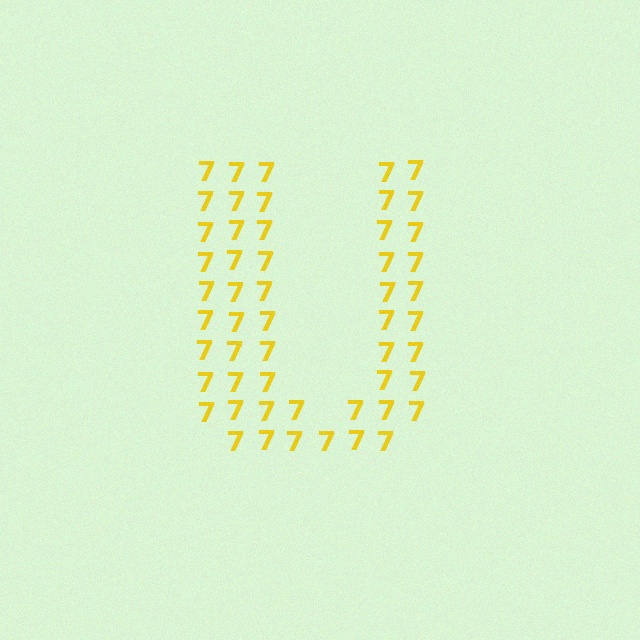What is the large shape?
The large shape is the letter U.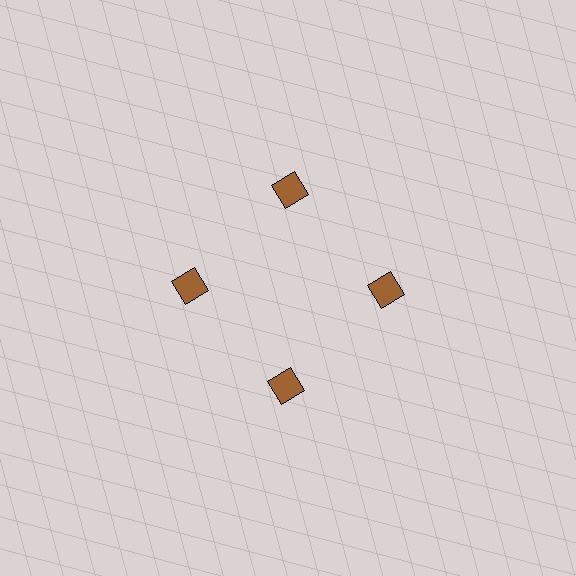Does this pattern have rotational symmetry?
Yes, this pattern has 4-fold rotational symmetry. It looks the same after rotating 90 degrees around the center.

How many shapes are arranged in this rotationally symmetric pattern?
There are 4 shapes, arranged in 4 groups of 1.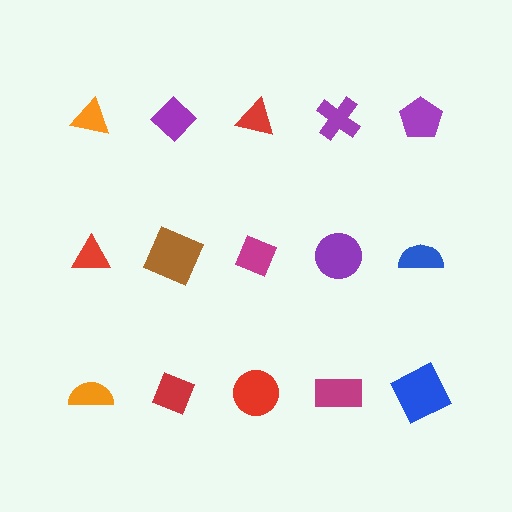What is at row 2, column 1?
A red triangle.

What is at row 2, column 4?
A purple circle.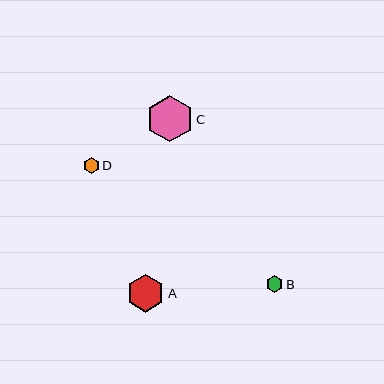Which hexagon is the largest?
Hexagon C is the largest with a size of approximately 46 pixels.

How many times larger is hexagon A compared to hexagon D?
Hexagon A is approximately 2.4 times the size of hexagon D.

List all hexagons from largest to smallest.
From largest to smallest: C, A, B, D.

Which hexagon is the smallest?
Hexagon D is the smallest with a size of approximately 16 pixels.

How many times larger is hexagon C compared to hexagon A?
Hexagon C is approximately 1.2 times the size of hexagon A.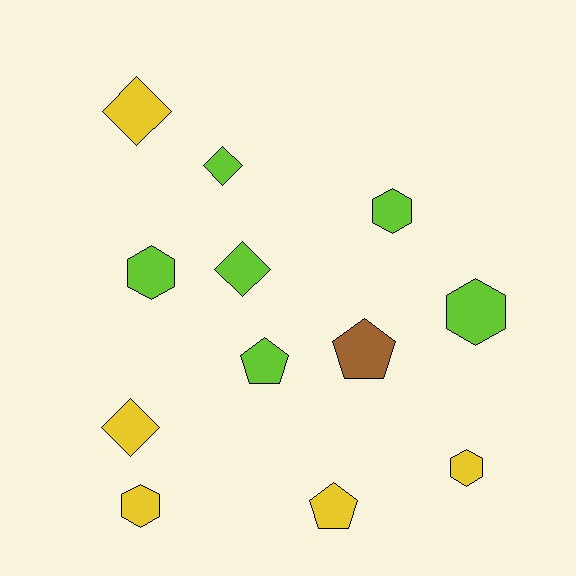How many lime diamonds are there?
There are 2 lime diamonds.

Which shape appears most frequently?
Hexagon, with 5 objects.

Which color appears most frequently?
Lime, with 6 objects.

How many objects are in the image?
There are 12 objects.